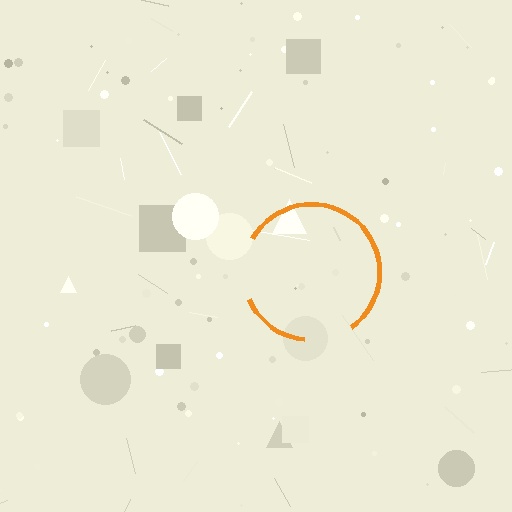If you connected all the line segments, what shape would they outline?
They would outline a circle.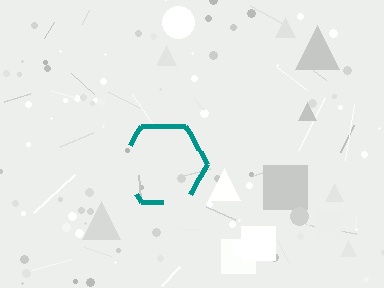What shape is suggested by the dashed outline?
The dashed outline suggests a hexagon.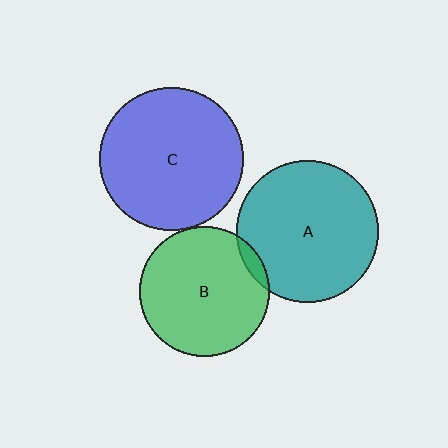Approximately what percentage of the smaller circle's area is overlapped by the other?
Approximately 5%.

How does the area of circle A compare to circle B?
Approximately 1.2 times.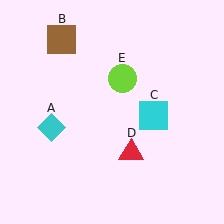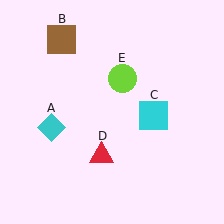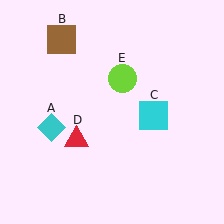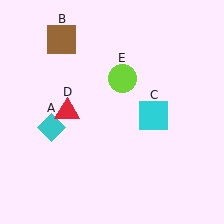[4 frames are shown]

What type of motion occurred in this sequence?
The red triangle (object D) rotated clockwise around the center of the scene.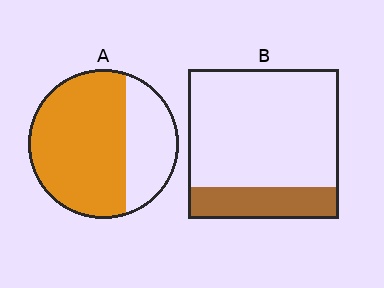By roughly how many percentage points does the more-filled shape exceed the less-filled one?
By roughly 45 percentage points (A over B).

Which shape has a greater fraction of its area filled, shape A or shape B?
Shape A.